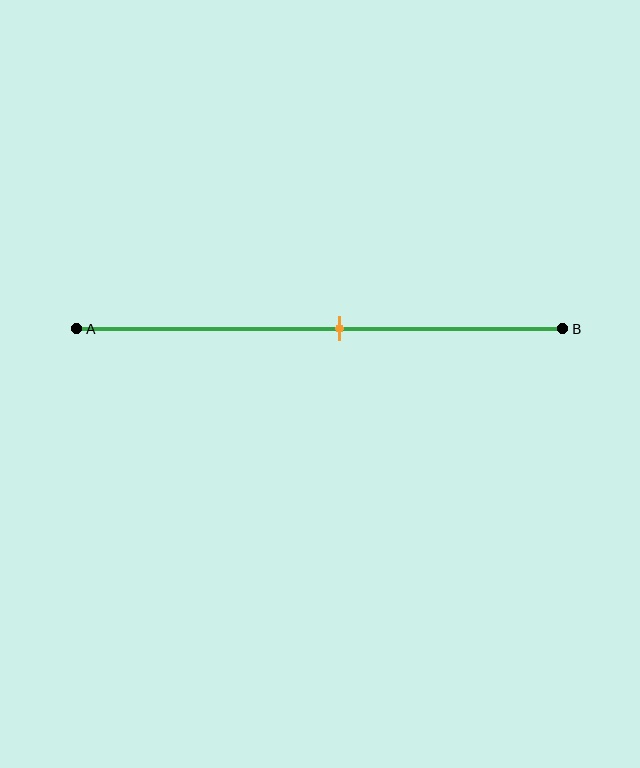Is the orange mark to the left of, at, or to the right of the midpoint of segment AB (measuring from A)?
The orange mark is to the right of the midpoint of segment AB.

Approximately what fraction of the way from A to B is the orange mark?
The orange mark is approximately 55% of the way from A to B.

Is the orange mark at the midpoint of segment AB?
No, the mark is at about 55% from A, not at the 50% midpoint.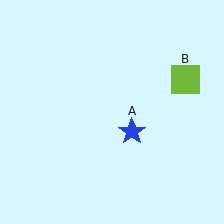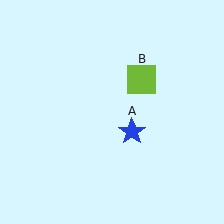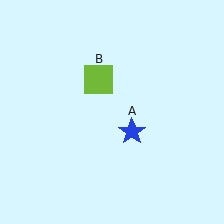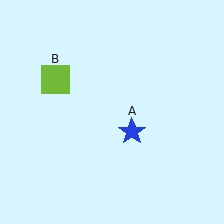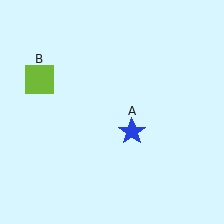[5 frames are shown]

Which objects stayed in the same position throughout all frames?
Blue star (object A) remained stationary.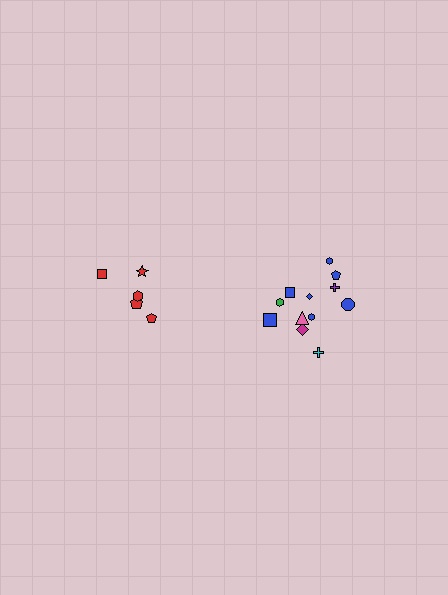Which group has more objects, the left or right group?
The right group.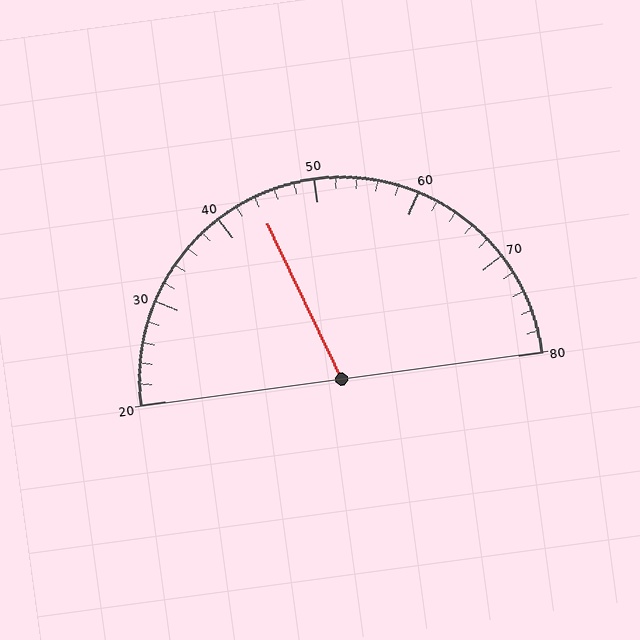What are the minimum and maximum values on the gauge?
The gauge ranges from 20 to 80.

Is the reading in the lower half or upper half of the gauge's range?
The reading is in the lower half of the range (20 to 80).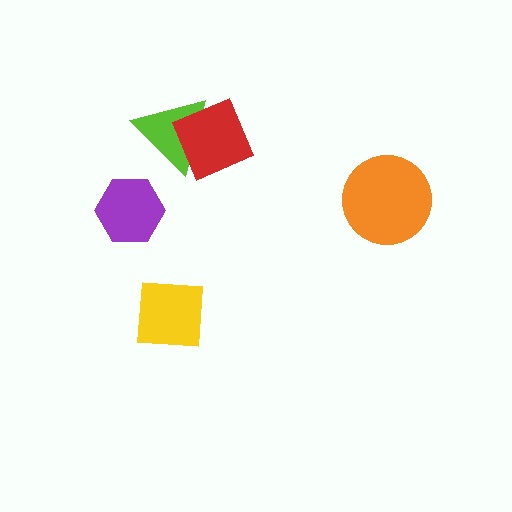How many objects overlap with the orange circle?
0 objects overlap with the orange circle.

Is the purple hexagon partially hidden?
No, no other shape covers it.